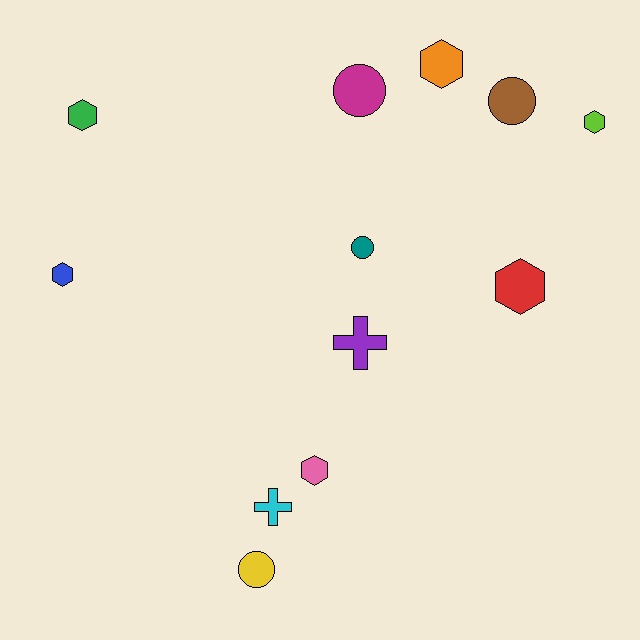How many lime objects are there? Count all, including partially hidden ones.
There is 1 lime object.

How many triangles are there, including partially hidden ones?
There are no triangles.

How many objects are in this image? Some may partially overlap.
There are 12 objects.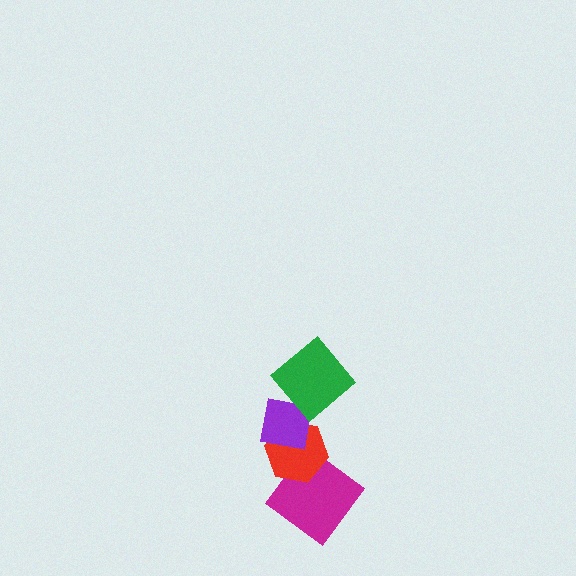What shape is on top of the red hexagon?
The purple square is on top of the red hexagon.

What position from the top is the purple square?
The purple square is 2nd from the top.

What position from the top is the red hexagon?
The red hexagon is 3rd from the top.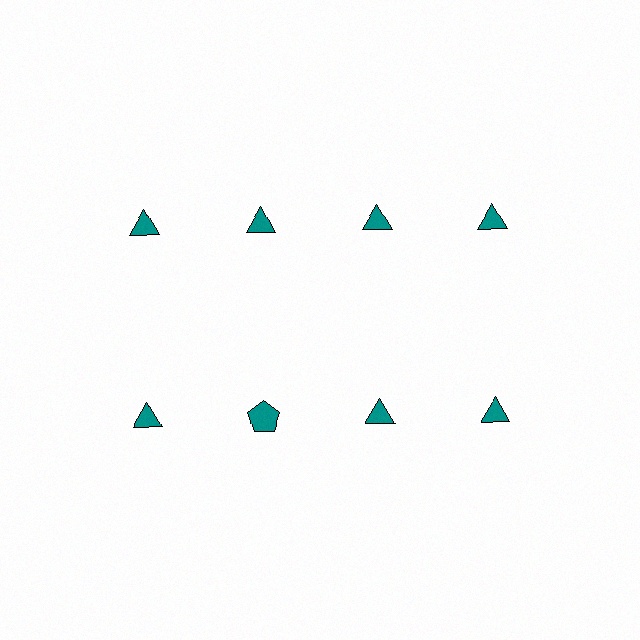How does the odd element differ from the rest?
It has a different shape: pentagon instead of triangle.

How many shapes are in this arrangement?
There are 8 shapes arranged in a grid pattern.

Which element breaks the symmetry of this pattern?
The teal pentagon in the second row, second from left column breaks the symmetry. All other shapes are teal triangles.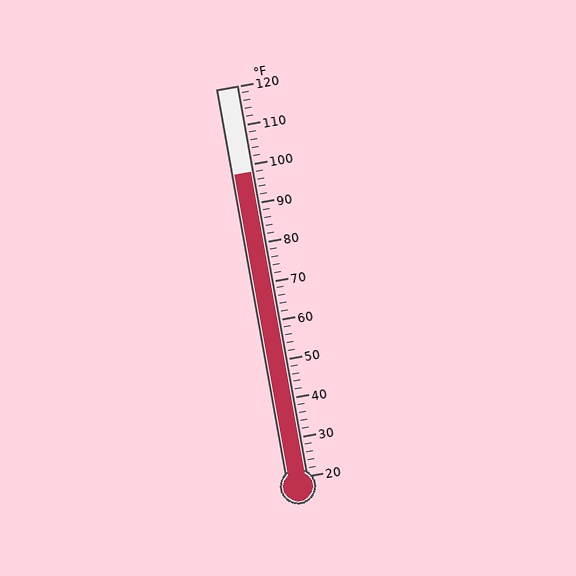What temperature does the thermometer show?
The thermometer shows approximately 98°F.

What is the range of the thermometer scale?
The thermometer scale ranges from 20°F to 120°F.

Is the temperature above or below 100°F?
The temperature is below 100°F.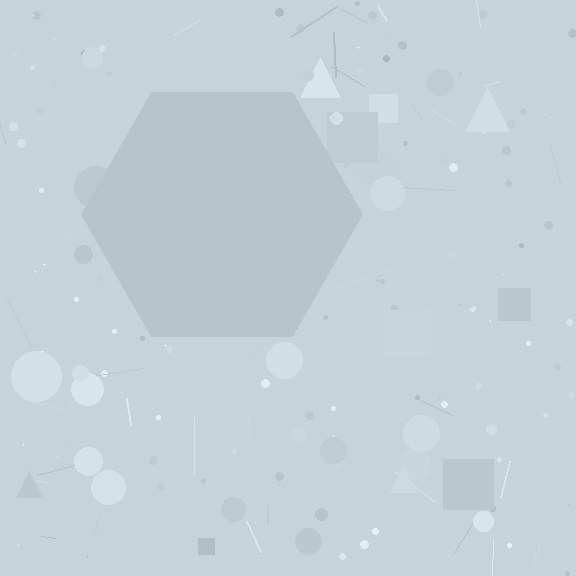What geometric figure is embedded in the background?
A hexagon is embedded in the background.